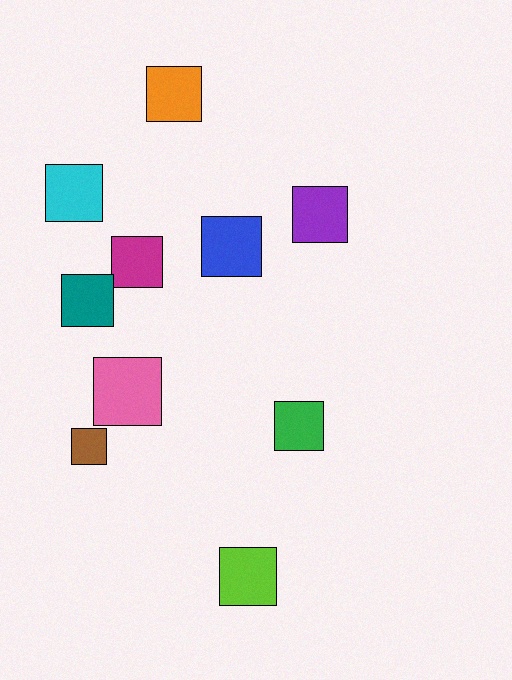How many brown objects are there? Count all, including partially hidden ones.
There is 1 brown object.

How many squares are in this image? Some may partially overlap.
There are 10 squares.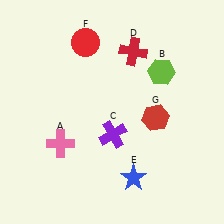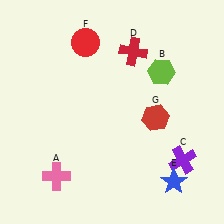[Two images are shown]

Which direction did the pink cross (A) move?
The pink cross (A) moved down.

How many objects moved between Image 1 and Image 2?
3 objects moved between the two images.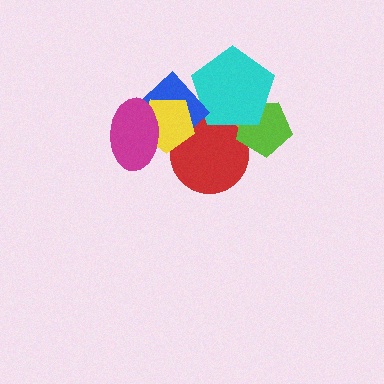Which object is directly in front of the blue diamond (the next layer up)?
The yellow pentagon is directly in front of the blue diamond.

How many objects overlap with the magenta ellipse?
2 objects overlap with the magenta ellipse.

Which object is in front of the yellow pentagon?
The magenta ellipse is in front of the yellow pentagon.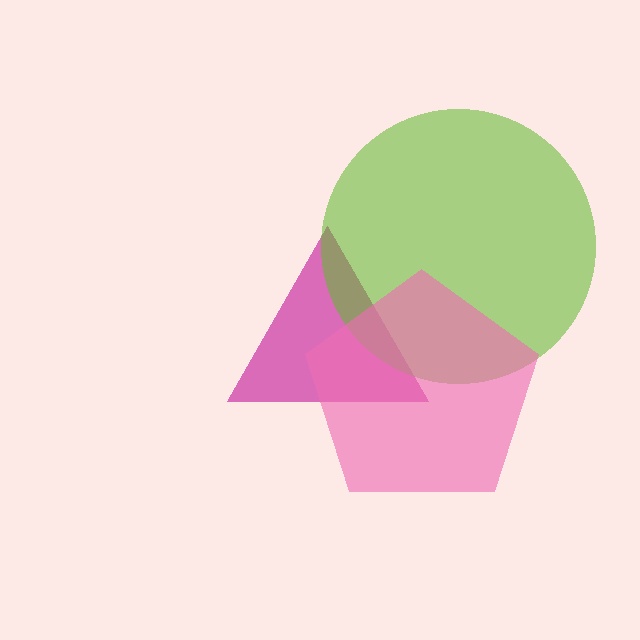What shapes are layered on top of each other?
The layered shapes are: a magenta triangle, a lime circle, a pink pentagon.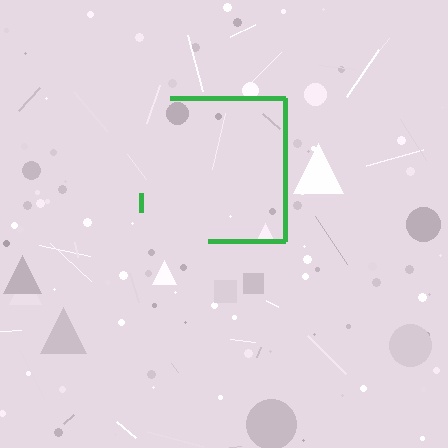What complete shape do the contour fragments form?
The contour fragments form a square.